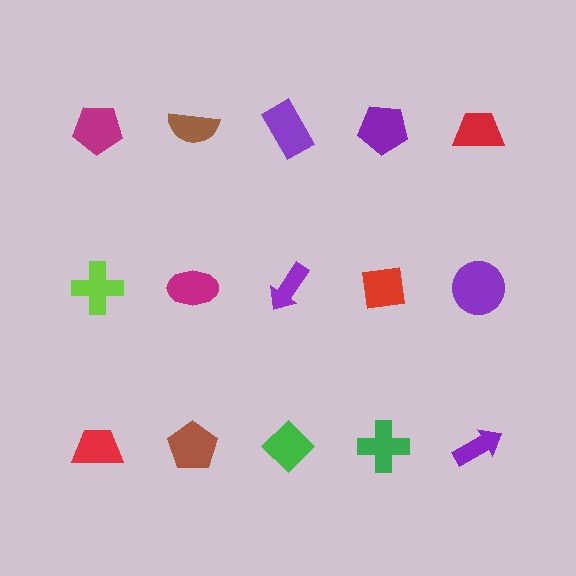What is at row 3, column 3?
A green diamond.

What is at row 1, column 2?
A brown semicircle.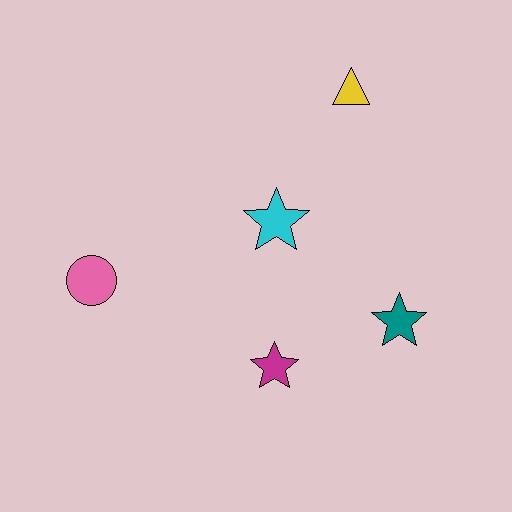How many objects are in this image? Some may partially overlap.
There are 5 objects.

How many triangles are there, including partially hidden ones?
There is 1 triangle.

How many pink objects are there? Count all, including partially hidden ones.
There is 1 pink object.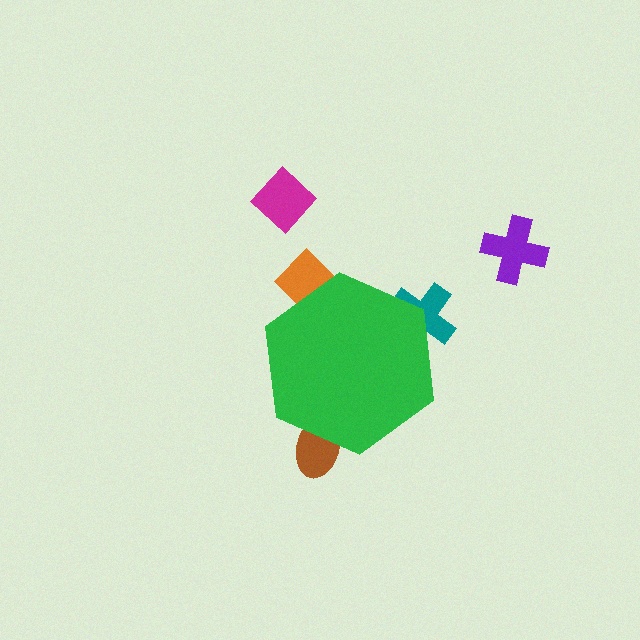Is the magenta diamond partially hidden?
No, the magenta diamond is fully visible.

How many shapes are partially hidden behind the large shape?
3 shapes are partially hidden.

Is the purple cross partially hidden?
No, the purple cross is fully visible.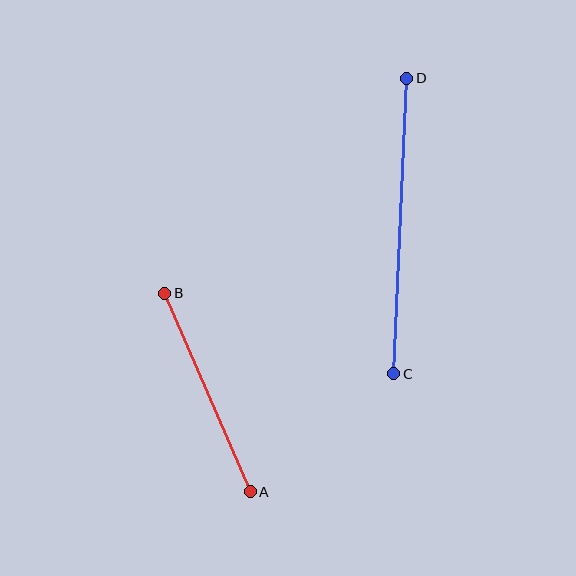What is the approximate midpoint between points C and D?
The midpoint is at approximately (400, 226) pixels.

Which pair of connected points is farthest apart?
Points C and D are farthest apart.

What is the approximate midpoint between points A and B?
The midpoint is at approximately (207, 393) pixels.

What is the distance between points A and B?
The distance is approximately 216 pixels.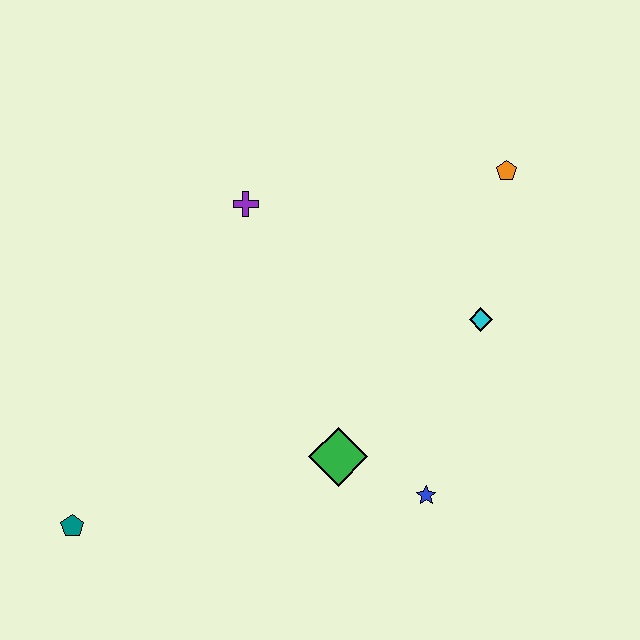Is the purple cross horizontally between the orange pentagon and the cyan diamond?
No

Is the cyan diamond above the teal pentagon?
Yes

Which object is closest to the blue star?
The green diamond is closest to the blue star.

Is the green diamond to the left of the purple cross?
No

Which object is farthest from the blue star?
The teal pentagon is farthest from the blue star.